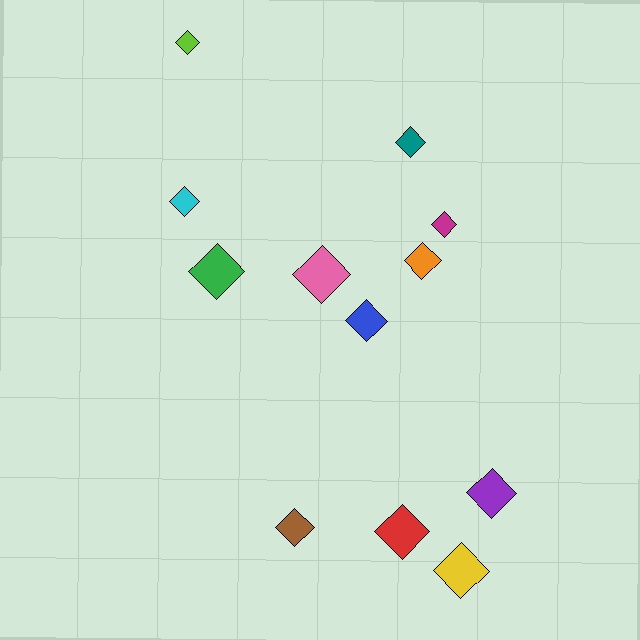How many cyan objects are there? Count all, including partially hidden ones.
There is 1 cyan object.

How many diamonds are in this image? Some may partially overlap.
There are 12 diamonds.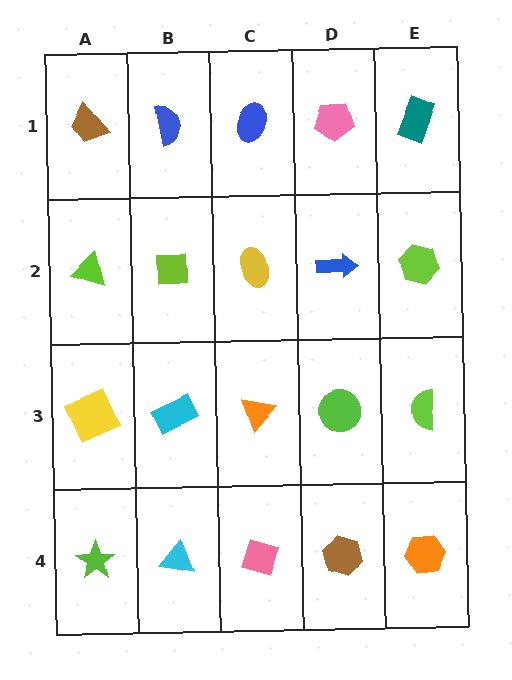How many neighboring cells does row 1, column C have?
3.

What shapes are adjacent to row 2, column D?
A pink pentagon (row 1, column D), a lime circle (row 3, column D), a yellow ellipse (row 2, column C), a lime hexagon (row 2, column E).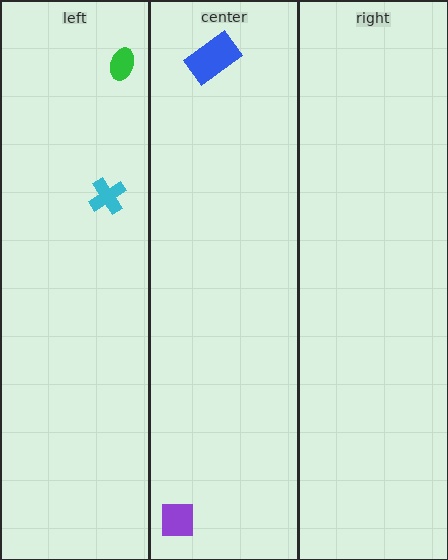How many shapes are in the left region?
2.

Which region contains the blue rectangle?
The center region.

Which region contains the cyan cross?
The left region.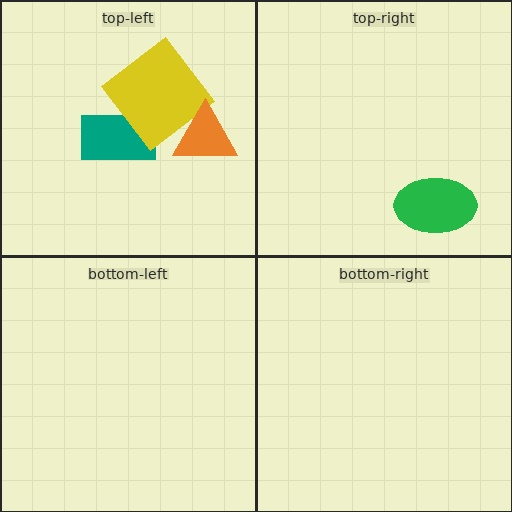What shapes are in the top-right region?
The green ellipse.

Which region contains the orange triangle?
The top-left region.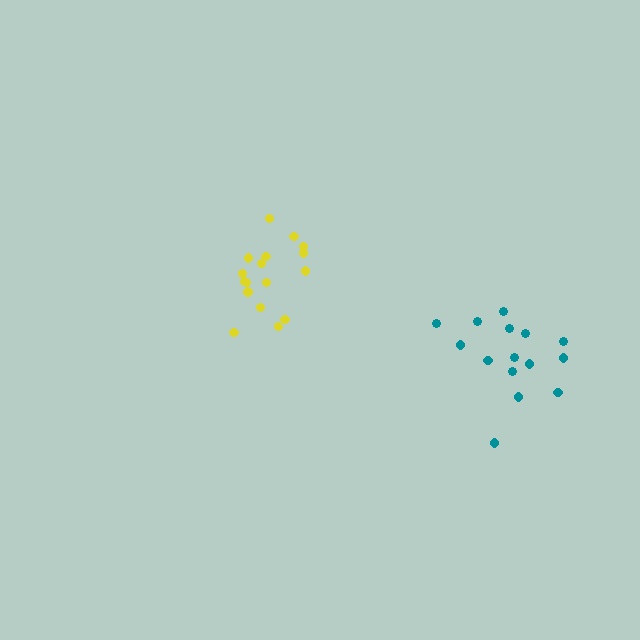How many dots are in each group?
Group 1: 17 dots, Group 2: 15 dots (32 total).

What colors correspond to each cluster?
The clusters are colored: yellow, teal.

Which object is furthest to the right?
The teal cluster is rightmost.